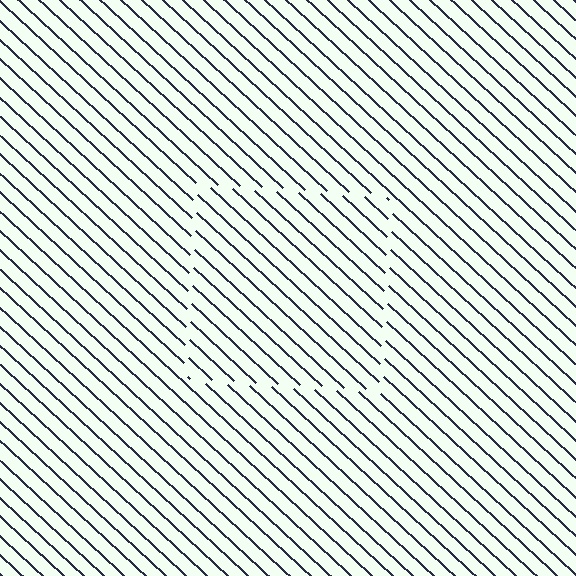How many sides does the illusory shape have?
4 sides — the line-ends trace a square.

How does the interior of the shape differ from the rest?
The interior of the shape contains the same grating, shifted by half a period — the contour is defined by the phase discontinuity where line-ends from the inner and outer gratings abut.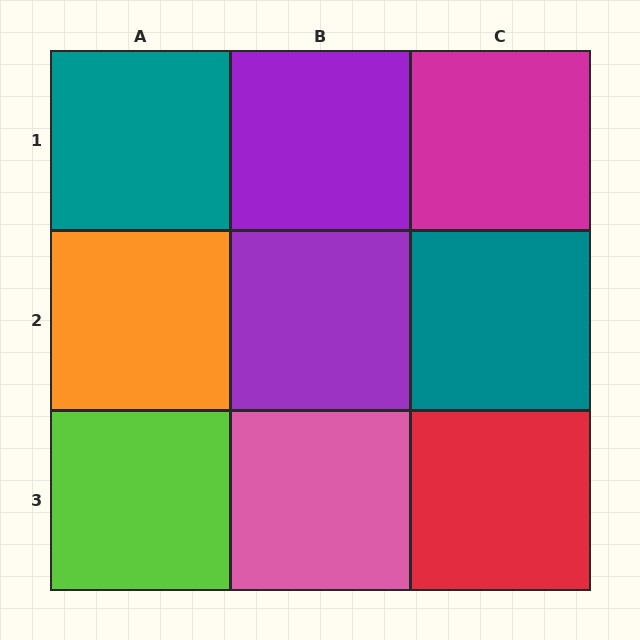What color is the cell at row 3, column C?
Red.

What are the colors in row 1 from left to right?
Teal, purple, magenta.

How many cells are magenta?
1 cell is magenta.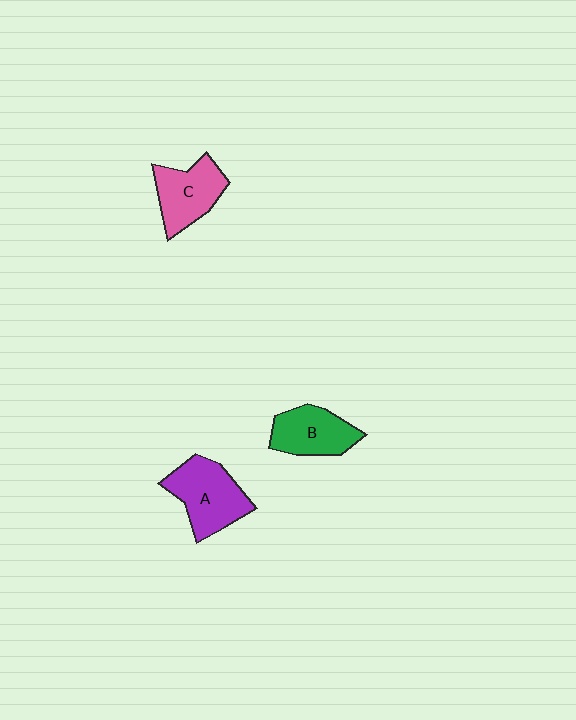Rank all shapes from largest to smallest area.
From largest to smallest: A (purple), C (pink), B (green).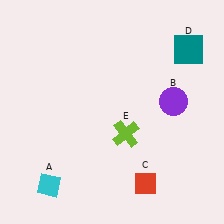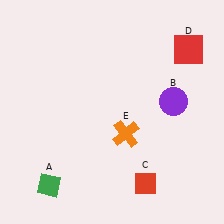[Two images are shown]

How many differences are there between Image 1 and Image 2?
There are 3 differences between the two images.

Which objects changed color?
A changed from cyan to green. D changed from teal to red. E changed from lime to orange.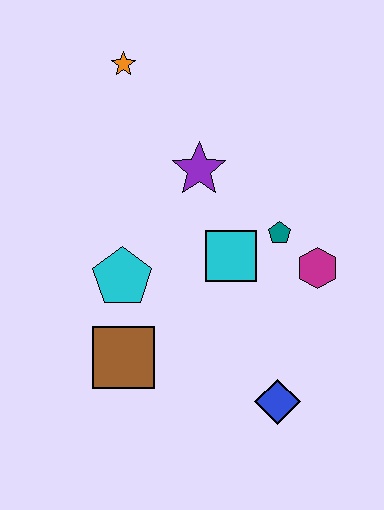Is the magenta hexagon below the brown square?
No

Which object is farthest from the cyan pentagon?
The orange star is farthest from the cyan pentagon.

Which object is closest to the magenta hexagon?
The teal pentagon is closest to the magenta hexagon.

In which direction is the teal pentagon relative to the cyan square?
The teal pentagon is to the right of the cyan square.